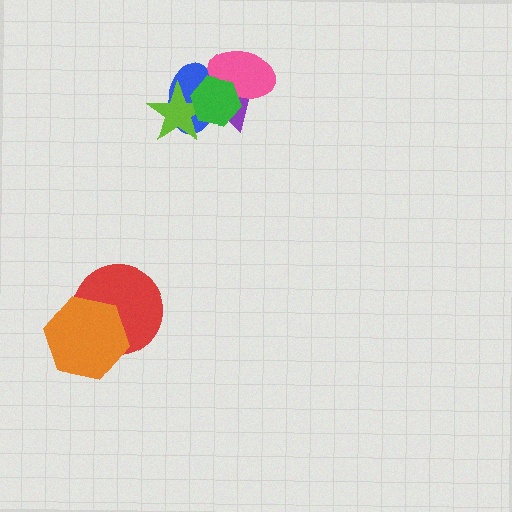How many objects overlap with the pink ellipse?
3 objects overlap with the pink ellipse.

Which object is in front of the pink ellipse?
The green hexagon is in front of the pink ellipse.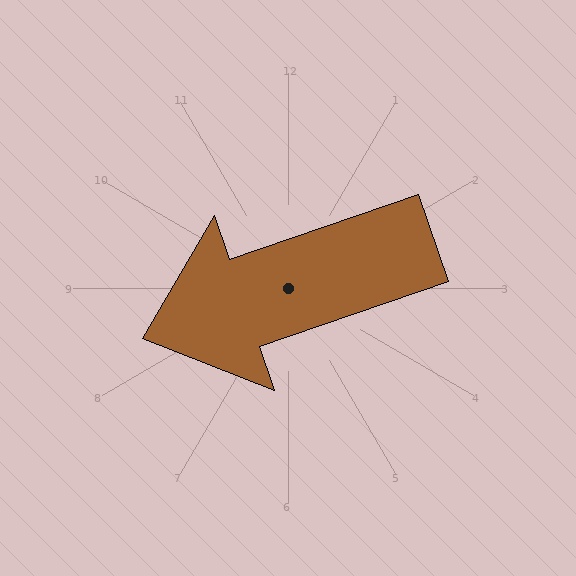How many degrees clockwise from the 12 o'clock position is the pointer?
Approximately 251 degrees.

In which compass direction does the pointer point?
West.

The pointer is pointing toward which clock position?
Roughly 8 o'clock.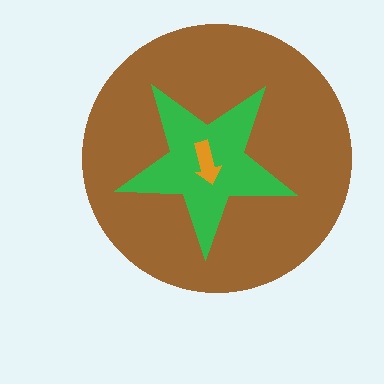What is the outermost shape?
The brown circle.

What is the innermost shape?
The orange arrow.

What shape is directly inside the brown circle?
The green star.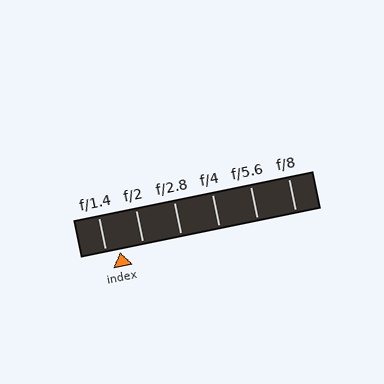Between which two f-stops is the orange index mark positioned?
The index mark is between f/1.4 and f/2.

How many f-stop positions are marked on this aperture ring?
There are 6 f-stop positions marked.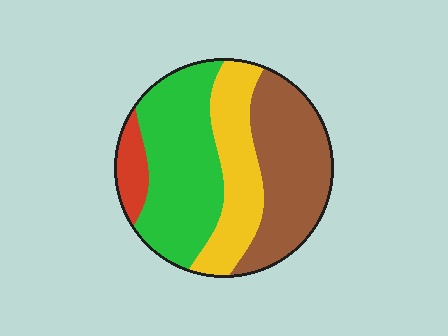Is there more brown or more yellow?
Brown.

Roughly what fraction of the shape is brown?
Brown takes up between a sixth and a third of the shape.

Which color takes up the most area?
Green, at roughly 35%.